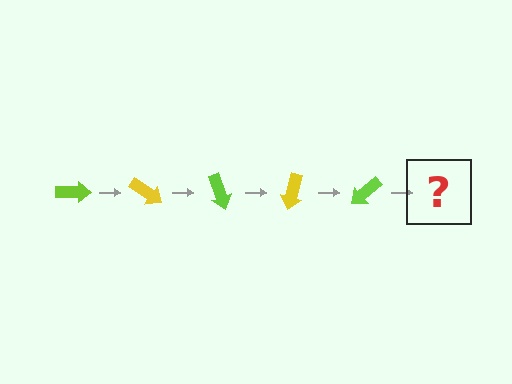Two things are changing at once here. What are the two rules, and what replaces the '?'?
The two rules are that it rotates 35 degrees each step and the color cycles through lime and yellow. The '?' should be a yellow arrow, rotated 175 degrees from the start.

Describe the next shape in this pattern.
It should be a yellow arrow, rotated 175 degrees from the start.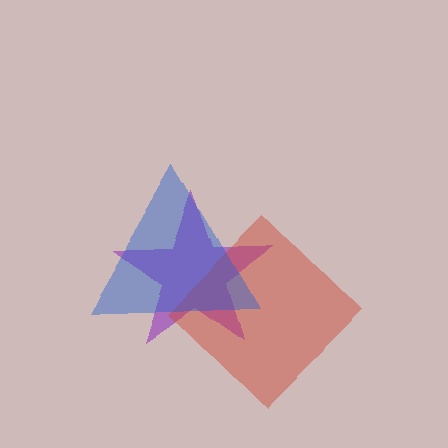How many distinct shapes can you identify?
There are 3 distinct shapes: a purple star, a red diamond, a blue triangle.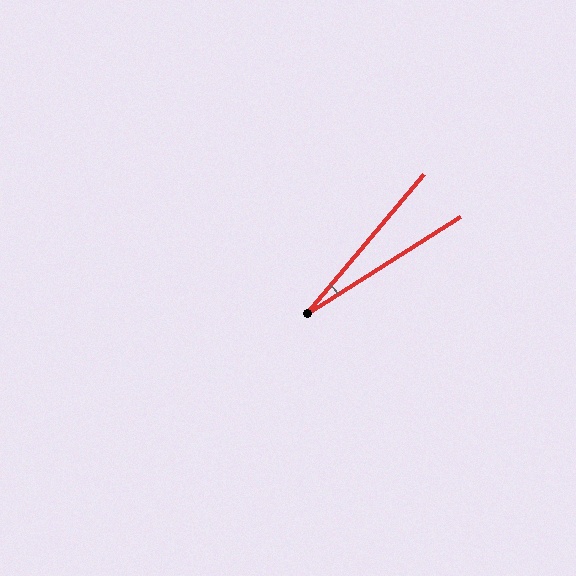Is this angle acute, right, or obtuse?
It is acute.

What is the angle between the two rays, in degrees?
Approximately 18 degrees.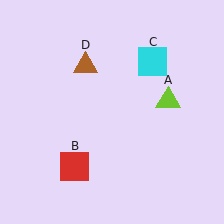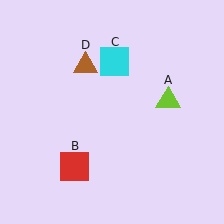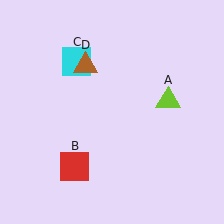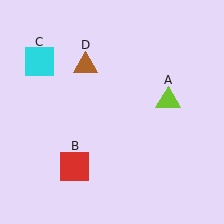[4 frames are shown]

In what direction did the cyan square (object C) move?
The cyan square (object C) moved left.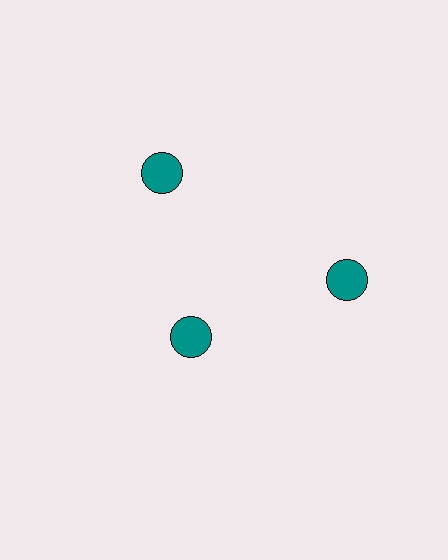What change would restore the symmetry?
The symmetry would be restored by moving it outward, back onto the ring so that all 3 circles sit at equal angles and equal distance from the center.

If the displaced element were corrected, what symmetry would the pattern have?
It would have 3-fold rotational symmetry — the pattern would map onto itself every 120 degrees.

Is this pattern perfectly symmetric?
No. The 3 teal circles are arranged in a ring, but one element near the 7 o'clock position is pulled inward toward the center, breaking the 3-fold rotational symmetry.